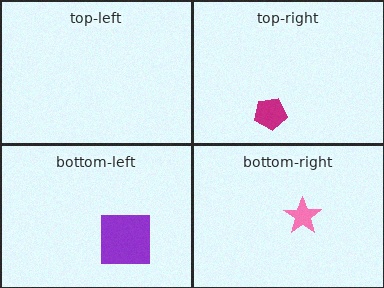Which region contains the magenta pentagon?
The top-right region.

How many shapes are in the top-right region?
1.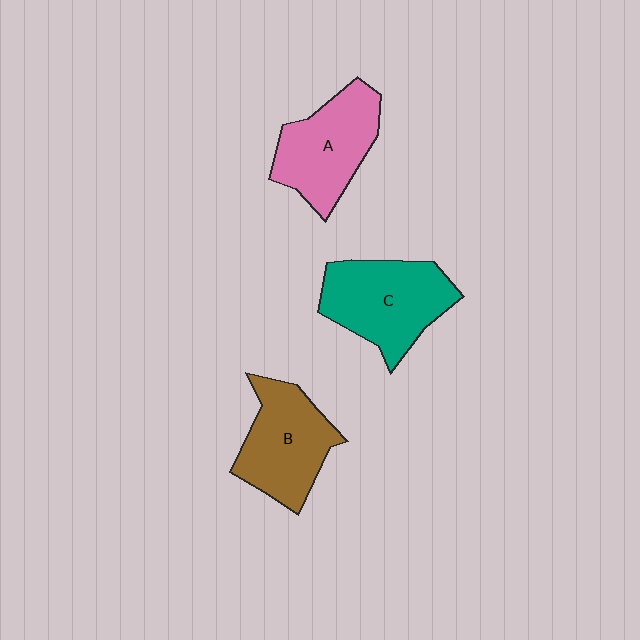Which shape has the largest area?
Shape C (teal).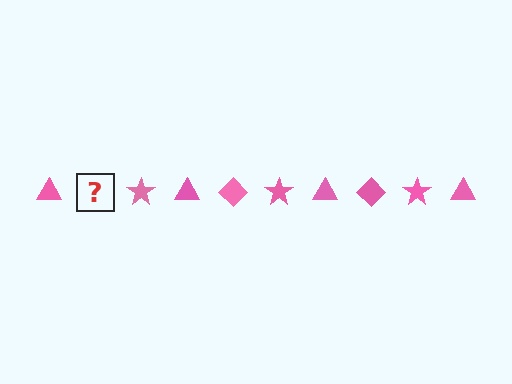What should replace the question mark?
The question mark should be replaced with a pink diamond.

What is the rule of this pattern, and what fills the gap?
The rule is that the pattern cycles through triangle, diamond, star shapes in pink. The gap should be filled with a pink diamond.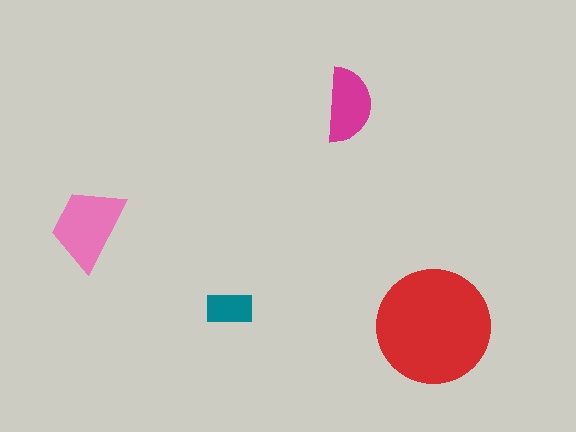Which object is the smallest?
The teal rectangle.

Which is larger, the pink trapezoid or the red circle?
The red circle.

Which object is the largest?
The red circle.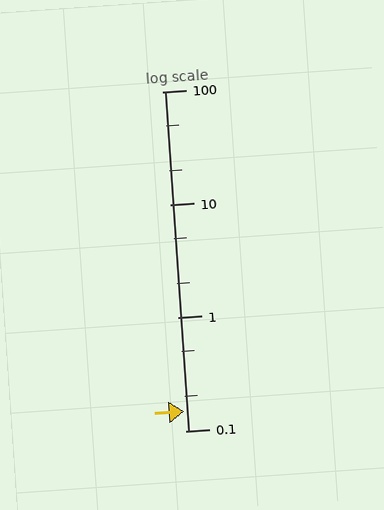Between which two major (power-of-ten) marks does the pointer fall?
The pointer is between 0.1 and 1.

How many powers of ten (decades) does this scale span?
The scale spans 3 decades, from 0.1 to 100.